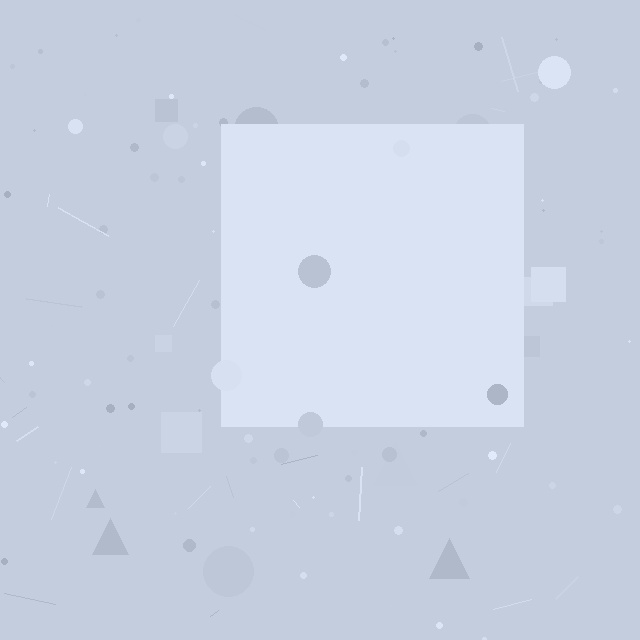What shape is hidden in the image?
A square is hidden in the image.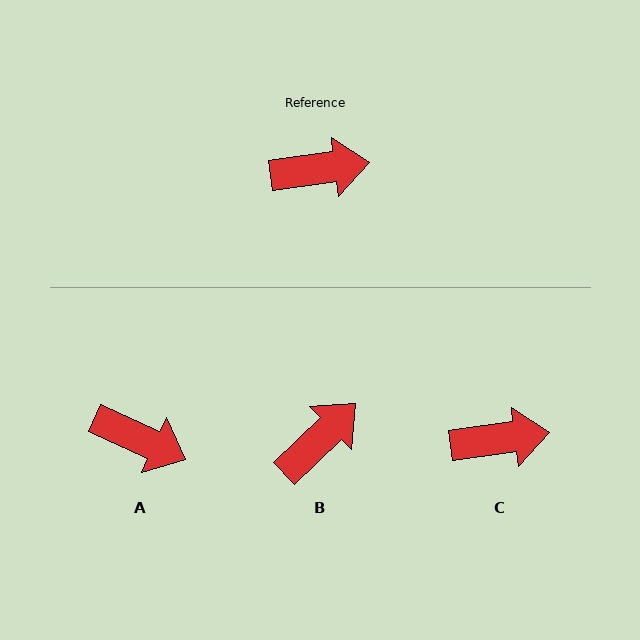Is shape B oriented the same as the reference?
No, it is off by about 37 degrees.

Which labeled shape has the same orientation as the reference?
C.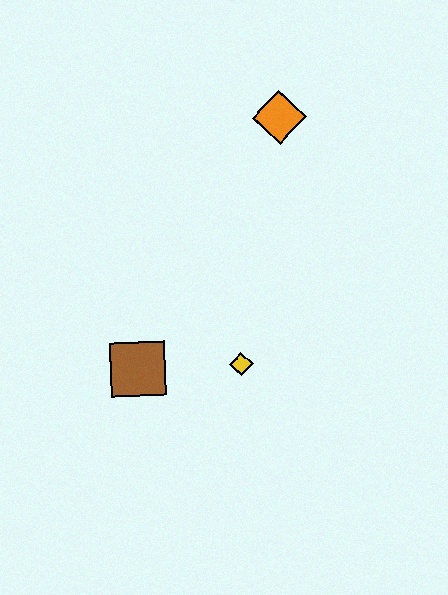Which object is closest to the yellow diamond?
The brown square is closest to the yellow diamond.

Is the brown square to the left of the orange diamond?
Yes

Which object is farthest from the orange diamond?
The brown square is farthest from the orange diamond.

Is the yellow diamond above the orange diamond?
No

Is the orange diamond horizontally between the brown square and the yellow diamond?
No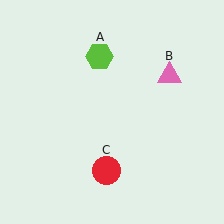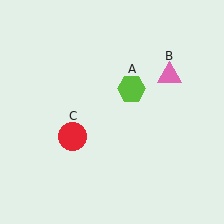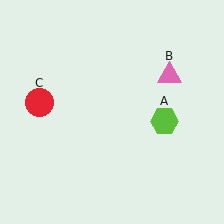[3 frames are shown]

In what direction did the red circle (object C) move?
The red circle (object C) moved up and to the left.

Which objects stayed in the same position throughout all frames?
Pink triangle (object B) remained stationary.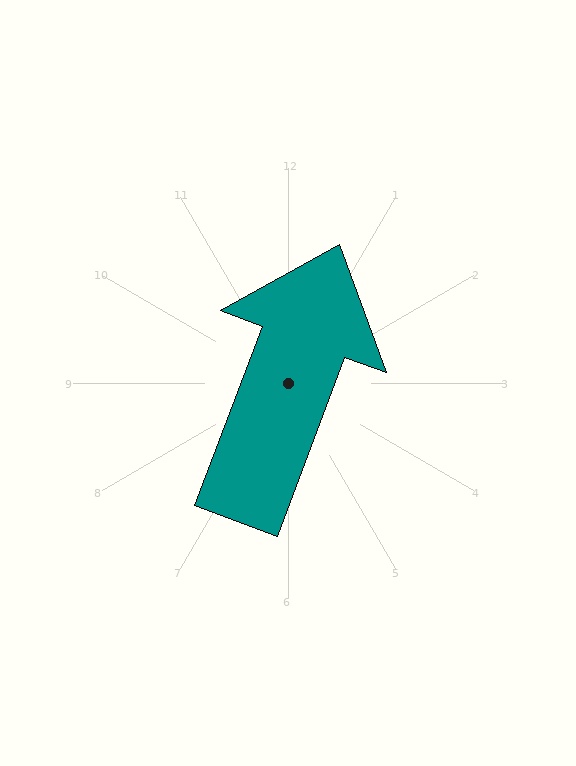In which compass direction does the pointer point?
North.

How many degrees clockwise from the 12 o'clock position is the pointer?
Approximately 21 degrees.